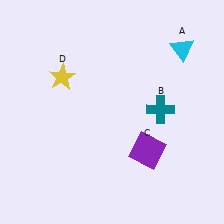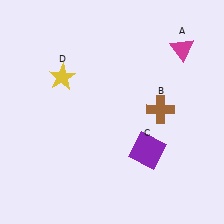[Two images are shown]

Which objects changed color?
A changed from cyan to magenta. B changed from teal to brown.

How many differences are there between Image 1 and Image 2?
There are 2 differences between the two images.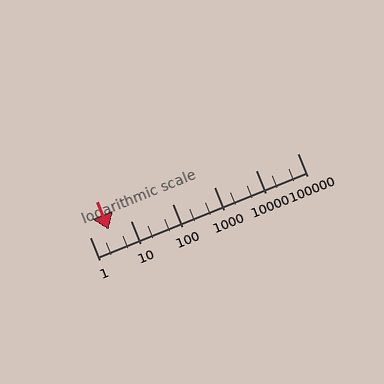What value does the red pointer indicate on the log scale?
The pointer indicates approximately 2.9.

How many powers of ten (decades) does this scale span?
The scale spans 5 decades, from 1 to 100000.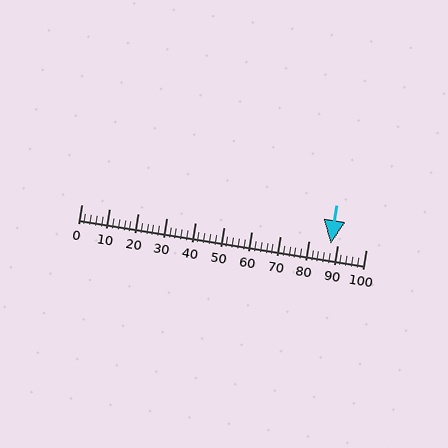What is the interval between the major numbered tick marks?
The major tick marks are spaced 10 units apart.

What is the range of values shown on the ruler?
The ruler shows values from 0 to 100.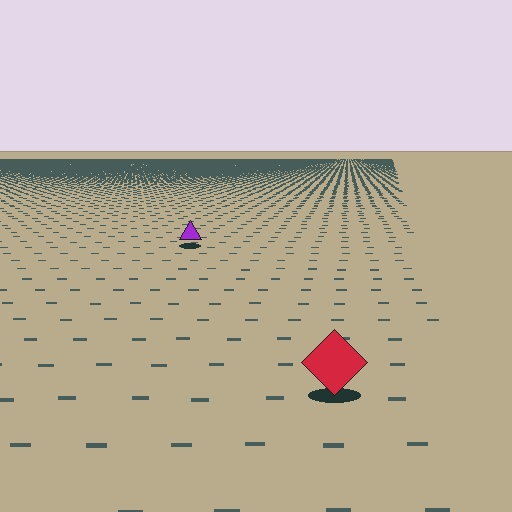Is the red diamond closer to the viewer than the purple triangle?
Yes. The red diamond is closer — you can tell from the texture gradient: the ground texture is coarser near it.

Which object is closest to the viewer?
The red diamond is closest. The texture marks near it are larger and more spread out.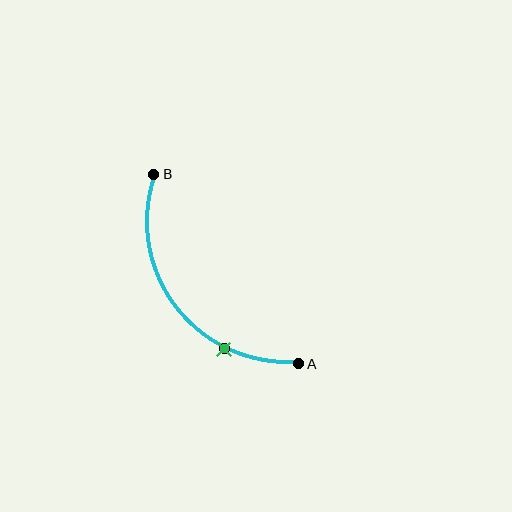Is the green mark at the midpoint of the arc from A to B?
No. The green mark lies on the arc but is closer to endpoint A. The arc midpoint would be at the point on the curve equidistant along the arc from both A and B.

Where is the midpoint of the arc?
The arc midpoint is the point on the curve farthest from the straight line joining A and B. It sits below and to the left of that line.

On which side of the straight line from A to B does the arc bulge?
The arc bulges below and to the left of the straight line connecting A and B.